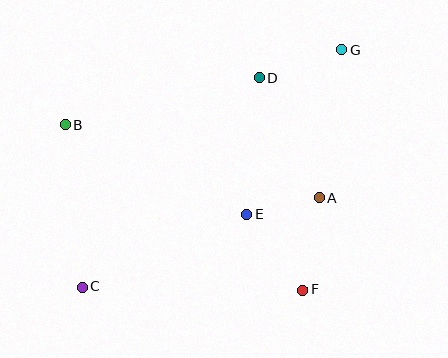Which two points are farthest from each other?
Points C and G are farthest from each other.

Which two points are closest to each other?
Points A and E are closest to each other.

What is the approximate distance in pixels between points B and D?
The distance between B and D is approximately 200 pixels.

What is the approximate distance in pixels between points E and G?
The distance between E and G is approximately 190 pixels.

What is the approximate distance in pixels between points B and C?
The distance between B and C is approximately 163 pixels.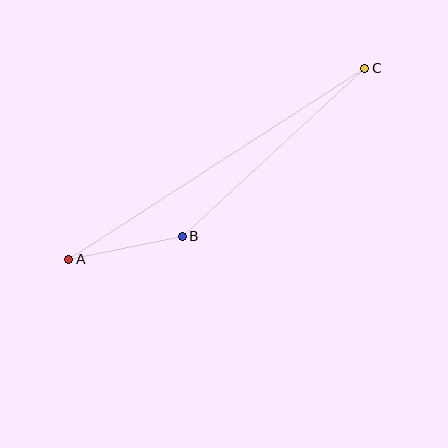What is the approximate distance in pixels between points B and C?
The distance between B and C is approximately 248 pixels.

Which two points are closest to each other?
Points A and B are closest to each other.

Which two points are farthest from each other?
Points A and C are farthest from each other.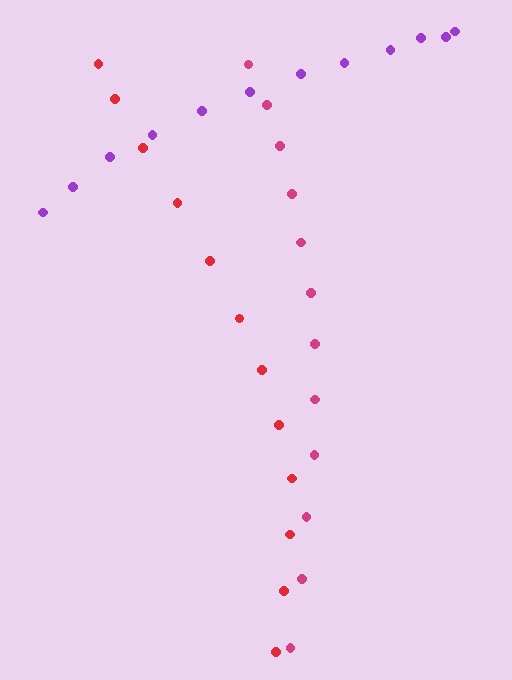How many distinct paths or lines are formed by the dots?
There are 3 distinct paths.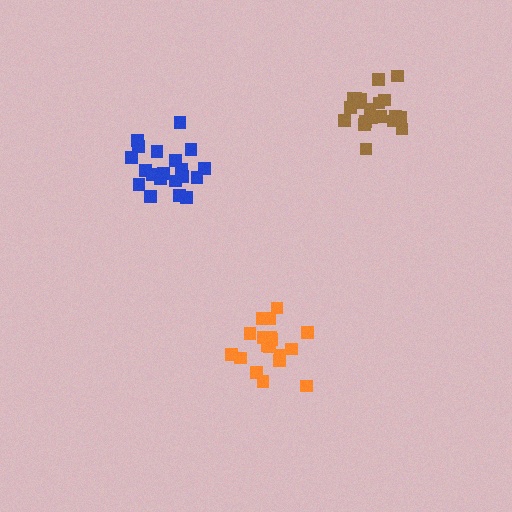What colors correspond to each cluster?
The clusters are colored: blue, orange, brown.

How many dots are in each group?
Group 1: 20 dots, Group 2: 18 dots, Group 3: 20 dots (58 total).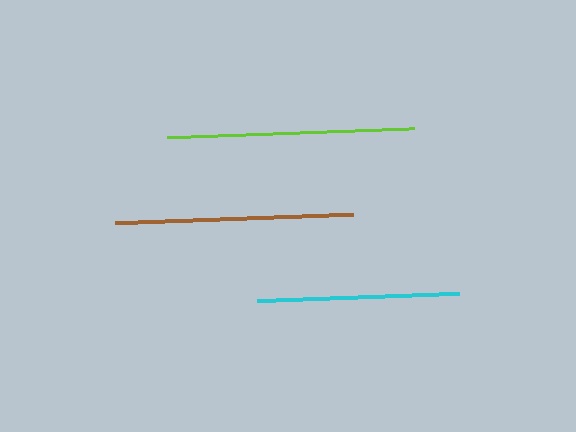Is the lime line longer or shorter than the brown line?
The lime line is longer than the brown line.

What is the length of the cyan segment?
The cyan segment is approximately 201 pixels long.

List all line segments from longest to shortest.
From longest to shortest: lime, brown, cyan.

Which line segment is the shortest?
The cyan line is the shortest at approximately 201 pixels.